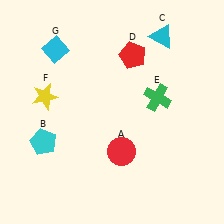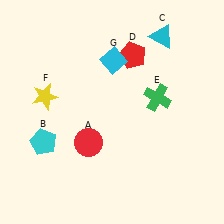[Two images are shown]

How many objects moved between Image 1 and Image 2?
2 objects moved between the two images.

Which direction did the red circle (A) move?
The red circle (A) moved left.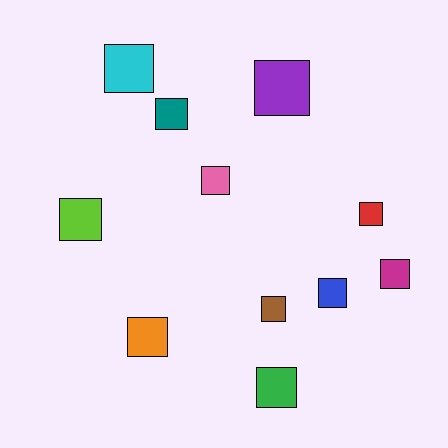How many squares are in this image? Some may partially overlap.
There are 11 squares.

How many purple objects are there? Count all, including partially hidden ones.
There is 1 purple object.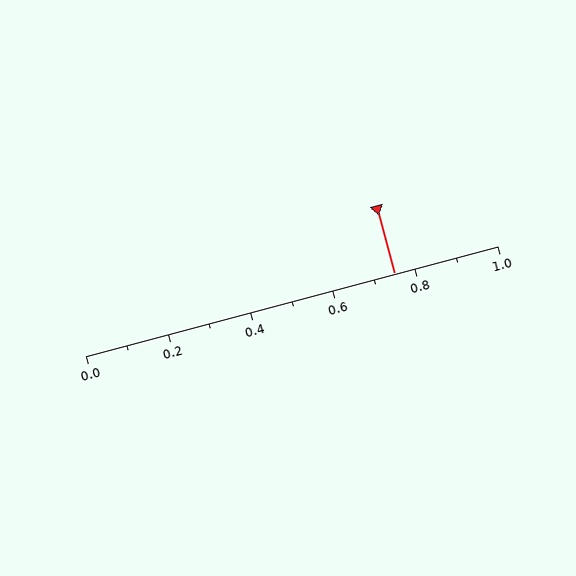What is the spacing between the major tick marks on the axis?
The major ticks are spaced 0.2 apart.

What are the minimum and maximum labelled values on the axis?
The axis runs from 0.0 to 1.0.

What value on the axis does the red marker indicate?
The marker indicates approximately 0.75.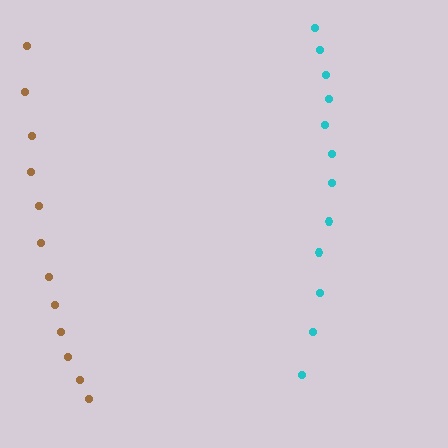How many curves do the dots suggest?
There are 2 distinct paths.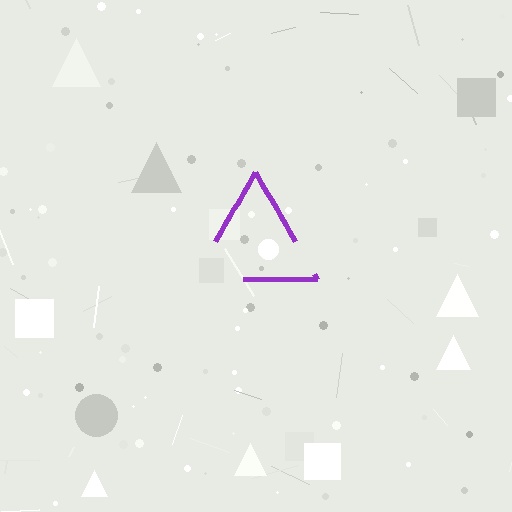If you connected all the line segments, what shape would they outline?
They would outline a triangle.